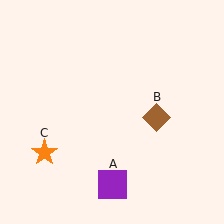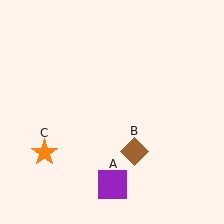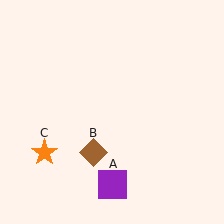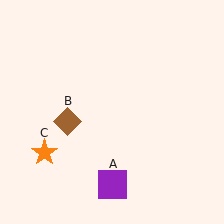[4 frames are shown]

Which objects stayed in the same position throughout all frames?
Purple square (object A) and orange star (object C) remained stationary.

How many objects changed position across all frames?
1 object changed position: brown diamond (object B).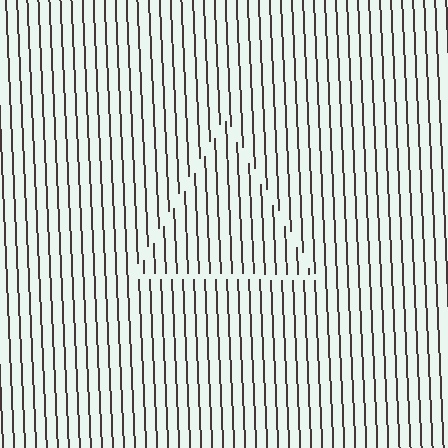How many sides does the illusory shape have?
3 sides — the line-ends trace a triangle.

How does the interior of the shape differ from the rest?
The interior of the shape contains the same grating, shifted by half a period — the contour is defined by the phase discontinuity where line-ends from the inner and outer gratings abut.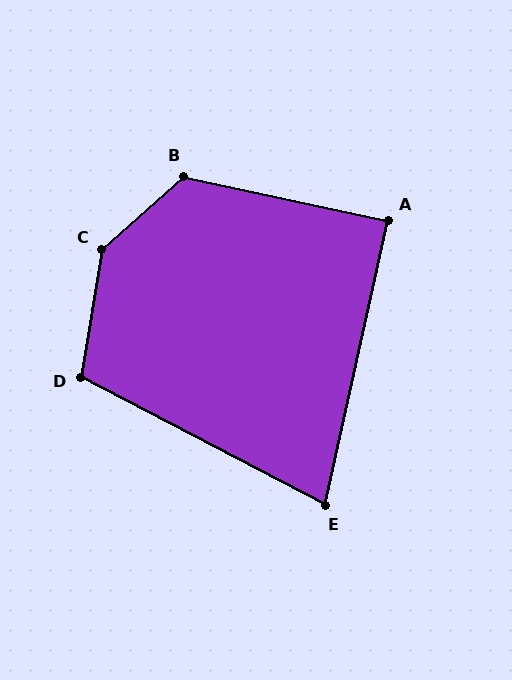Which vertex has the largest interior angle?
C, at approximately 141 degrees.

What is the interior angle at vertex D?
Approximately 108 degrees (obtuse).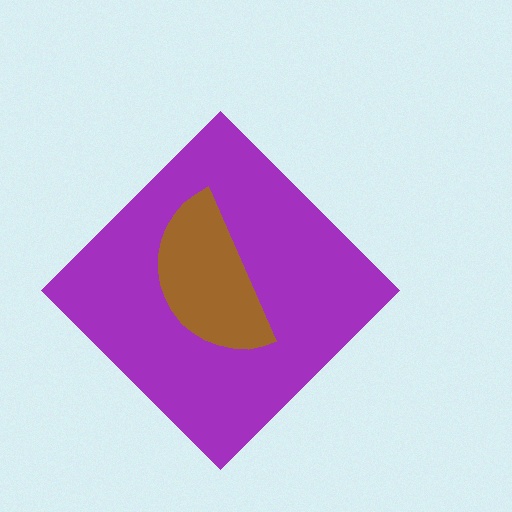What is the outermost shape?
The purple diamond.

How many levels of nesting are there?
2.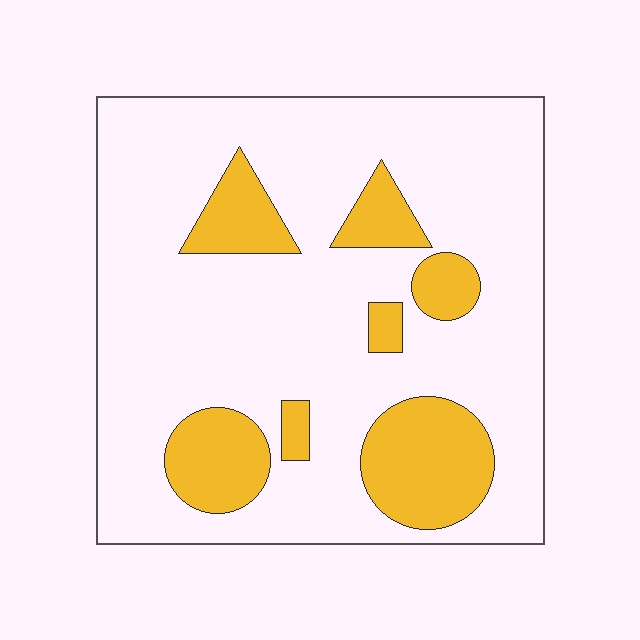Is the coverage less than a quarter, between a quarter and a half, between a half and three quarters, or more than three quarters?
Less than a quarter.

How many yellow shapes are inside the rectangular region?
7.